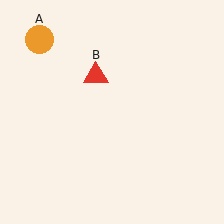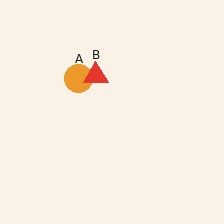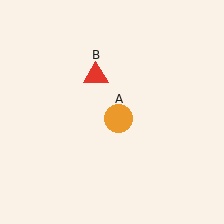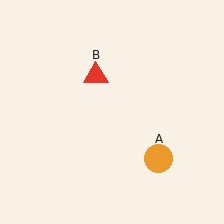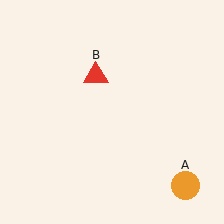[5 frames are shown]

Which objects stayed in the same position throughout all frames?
Red triangle (object B) remained stationary.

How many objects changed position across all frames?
1 object changed position: orange circle (object A).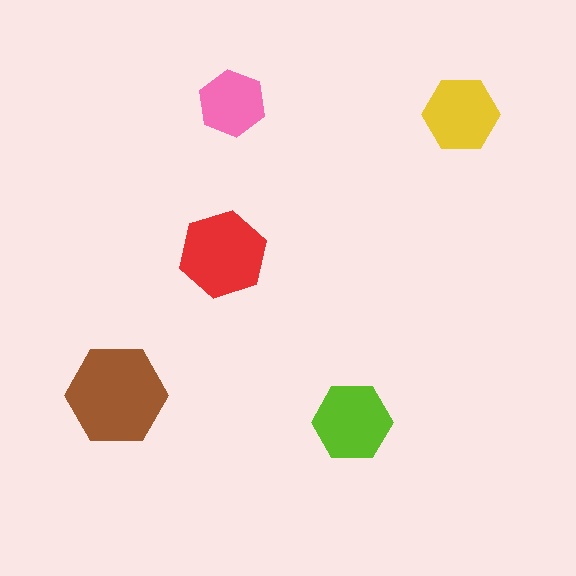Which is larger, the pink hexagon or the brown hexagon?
The brown one.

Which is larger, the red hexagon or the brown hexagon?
The brown one.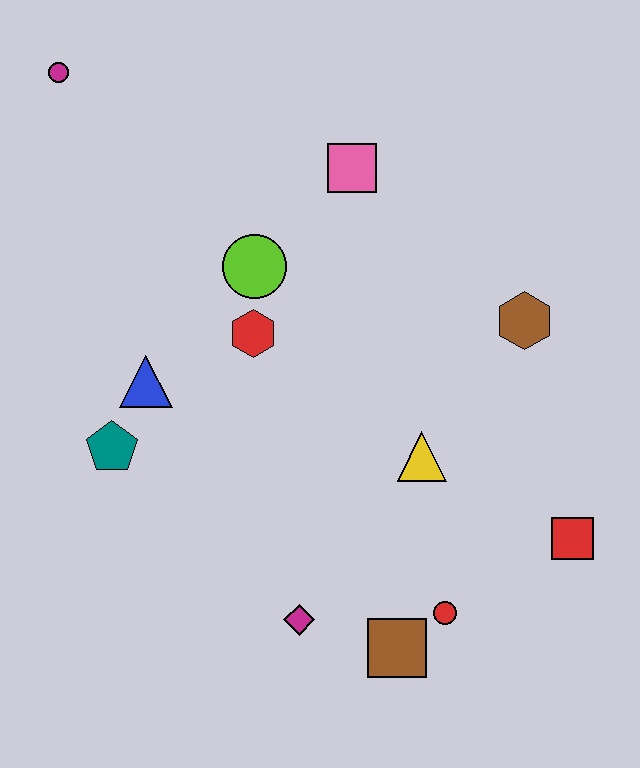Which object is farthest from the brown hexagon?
The magenta circle is farthest from the brown hexagon.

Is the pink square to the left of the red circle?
Yes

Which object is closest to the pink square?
The lime circle is closest to the pink square.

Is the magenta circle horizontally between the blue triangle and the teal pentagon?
No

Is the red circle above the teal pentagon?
No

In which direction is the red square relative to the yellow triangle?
The red square is to the right of the yellow triangle.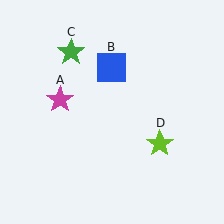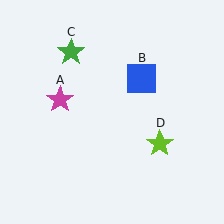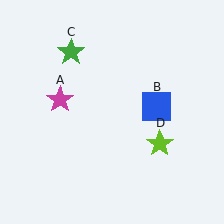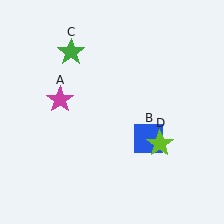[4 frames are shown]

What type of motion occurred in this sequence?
The blue square (object B) rotated clockwise around the center of the scene.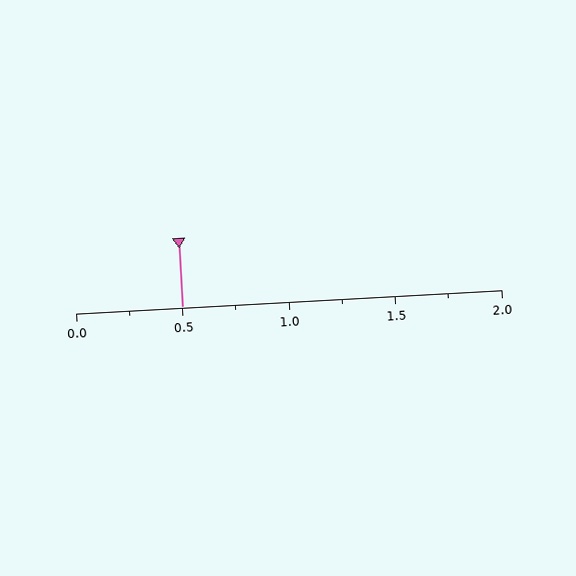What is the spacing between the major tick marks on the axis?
The major ticks are spaced 0.5 apart.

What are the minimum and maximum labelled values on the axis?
The axis runs from 0.0 to 2.0.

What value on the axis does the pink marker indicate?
The marker indicates approximately 0.5.